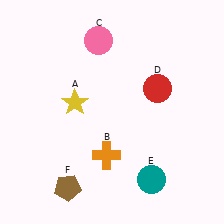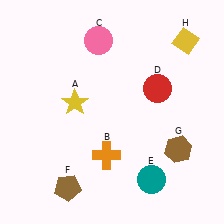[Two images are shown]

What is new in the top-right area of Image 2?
A yellow diamond (H) was added in the top-right area of Image 2.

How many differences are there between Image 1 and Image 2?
There are 2 differences between the two images.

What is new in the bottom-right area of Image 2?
A brown hexagon (G) was added in the bottom-right area of Image 2.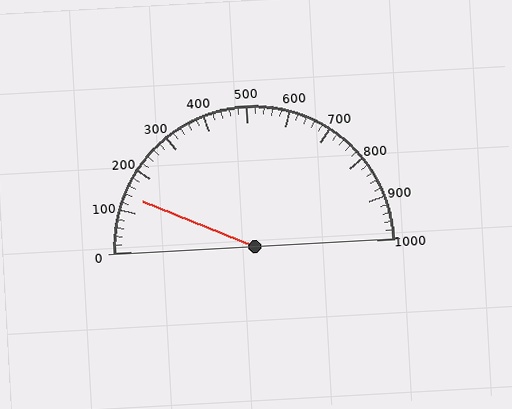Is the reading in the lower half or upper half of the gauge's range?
The reading is in the lower half of the range (0 to 1000).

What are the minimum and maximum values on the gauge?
The gauge ranges from 0 to 1000.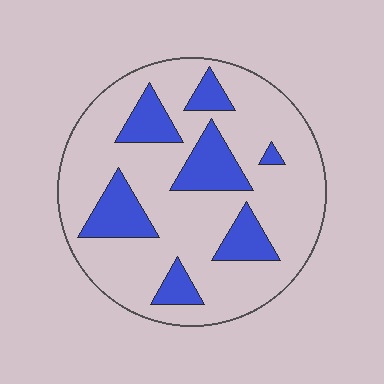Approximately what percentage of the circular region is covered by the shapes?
Approximately 25%.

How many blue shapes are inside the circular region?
7.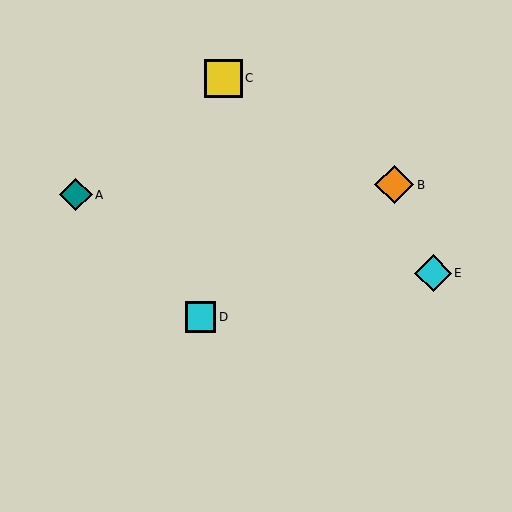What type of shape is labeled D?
Shape D is a cyan square.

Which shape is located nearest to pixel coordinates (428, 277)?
The cyan diamond (labeled E) at (433, 273) is nearest to that location.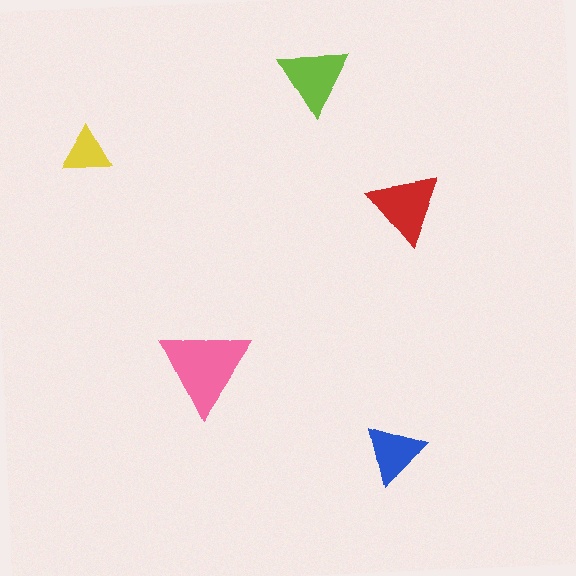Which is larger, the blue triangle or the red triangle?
The red one.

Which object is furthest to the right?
The red triangle is rightmost.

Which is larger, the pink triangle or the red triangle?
The pink one.